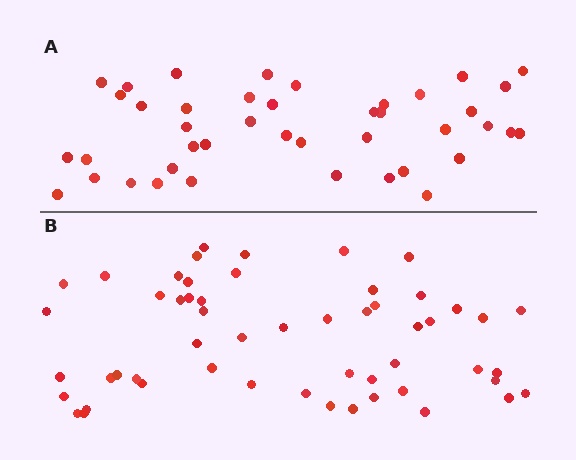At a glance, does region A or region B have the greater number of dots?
Region B (the bottom region) has more dots.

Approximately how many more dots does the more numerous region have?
Region B has roughly 12 or so more dots than region A.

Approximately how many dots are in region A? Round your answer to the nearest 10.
About 40 dots. (The exact count is 42, which rounds to 40.)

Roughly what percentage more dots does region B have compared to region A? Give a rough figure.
About 30% more.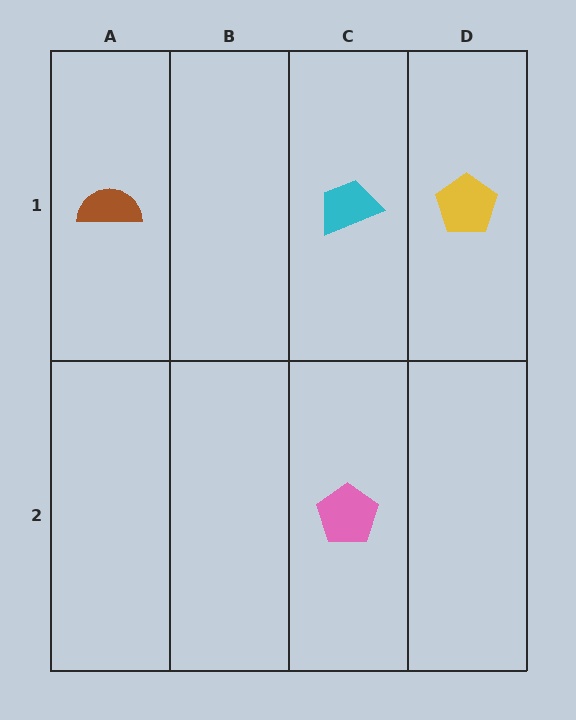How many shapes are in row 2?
1 shape.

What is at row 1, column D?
A yellow pentagon.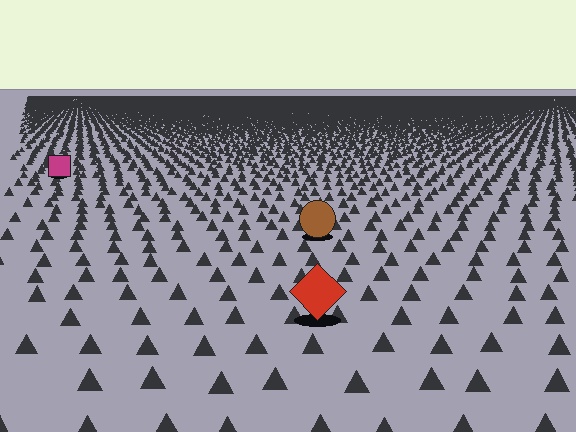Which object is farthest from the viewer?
The magenta square is farthest from the viewer. It appears smaller and the ground texture around it is denser.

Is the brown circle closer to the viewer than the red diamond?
No. The red diamond is closer — you can tell from the texture gradient: the ground texture is coarser near it.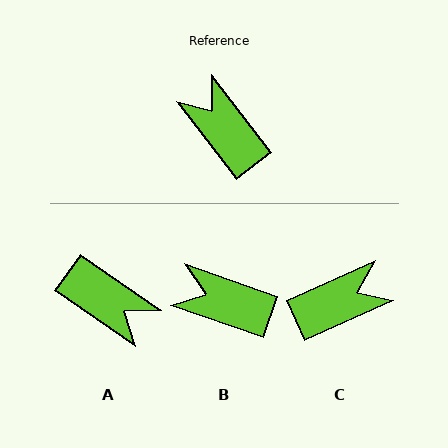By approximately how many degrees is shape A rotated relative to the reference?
Approximately 162 degrees clockwise.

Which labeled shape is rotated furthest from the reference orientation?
A, about 162 degrees away.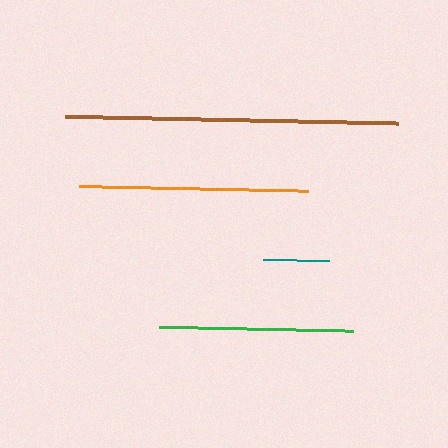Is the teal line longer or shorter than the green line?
The green line is longer than the teal line.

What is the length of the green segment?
The green segment is approximately 194 pixels long.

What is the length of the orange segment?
The orange segment is approximately 229 pixels long.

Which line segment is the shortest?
The teal line is the shortest at approximately 67 pixels.